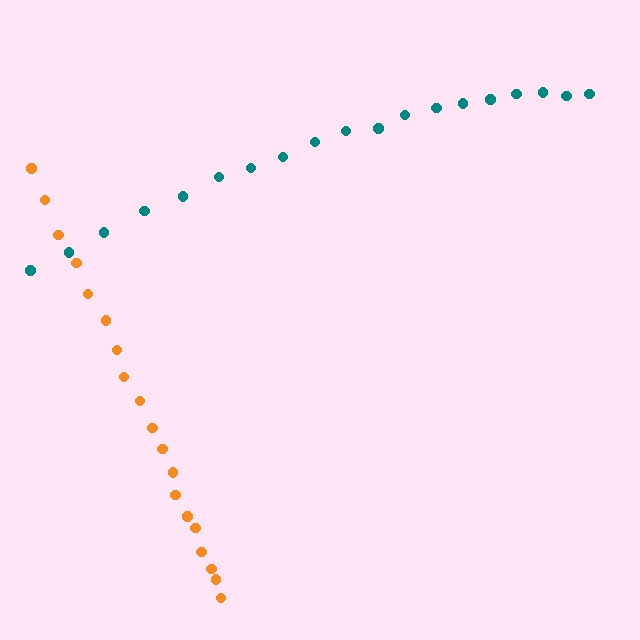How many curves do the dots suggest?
There are 2 distinct paths.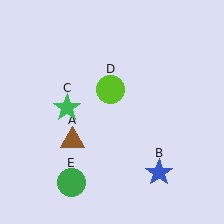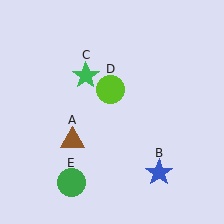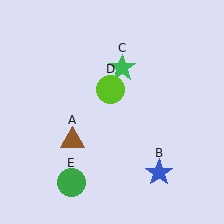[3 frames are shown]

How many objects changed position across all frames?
1 object changed position: green star (object C).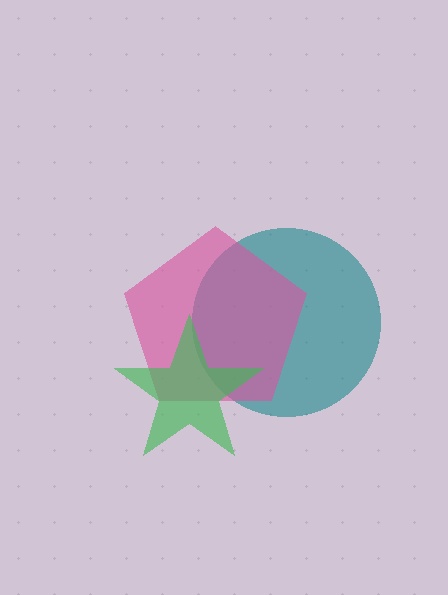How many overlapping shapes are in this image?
There are 3 overlapping shapes in the image.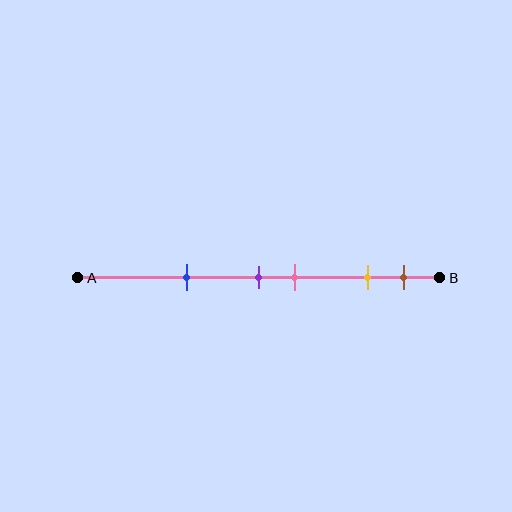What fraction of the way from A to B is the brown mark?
The brown mark is approximately 90% (0.9) of the way from A to B.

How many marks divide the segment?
There are 5 marks dividing the segment.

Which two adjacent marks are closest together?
The purple and pink marks are the closest adjacent pair.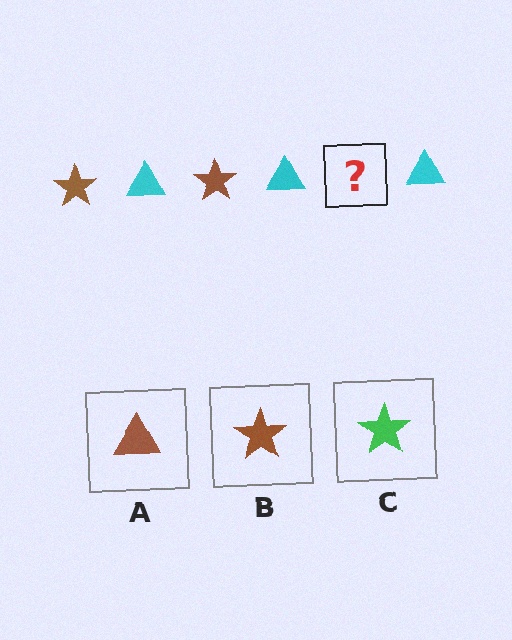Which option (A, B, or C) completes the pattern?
B.